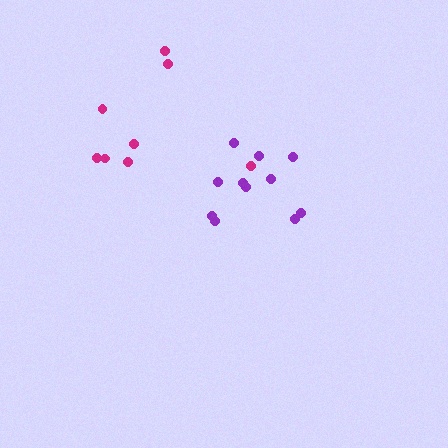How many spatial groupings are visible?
There are 2 spatial groupings.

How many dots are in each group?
Group 1: 8 dots, Group 2: 11 dots (19 total).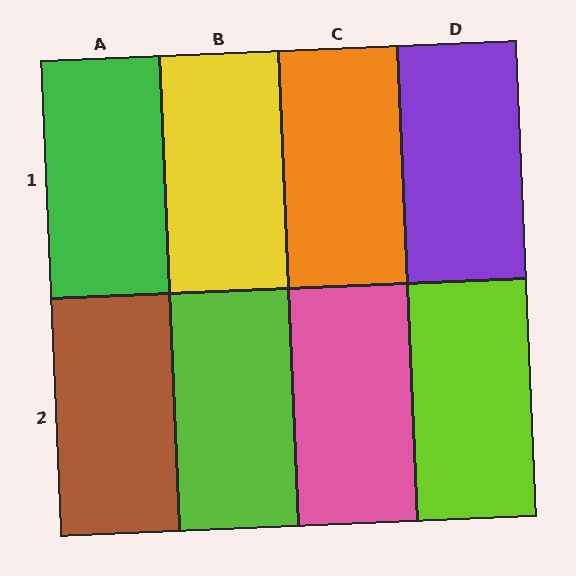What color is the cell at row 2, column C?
Pink.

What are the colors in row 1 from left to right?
Green, yellow, orange, purple.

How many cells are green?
1 cell is green.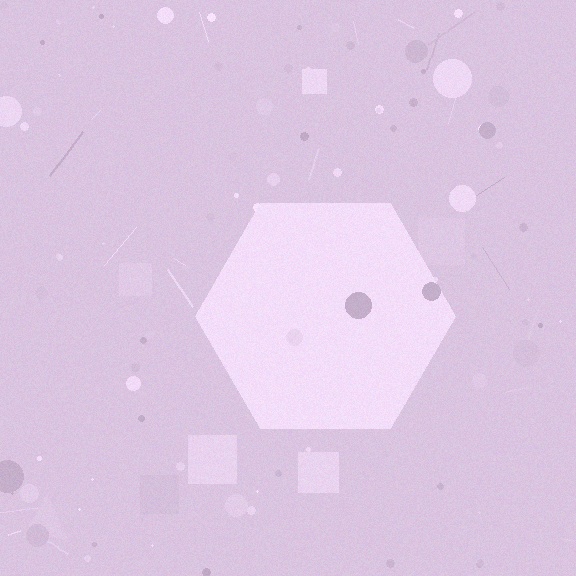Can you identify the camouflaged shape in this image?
The camouflaged shape is a hexagon.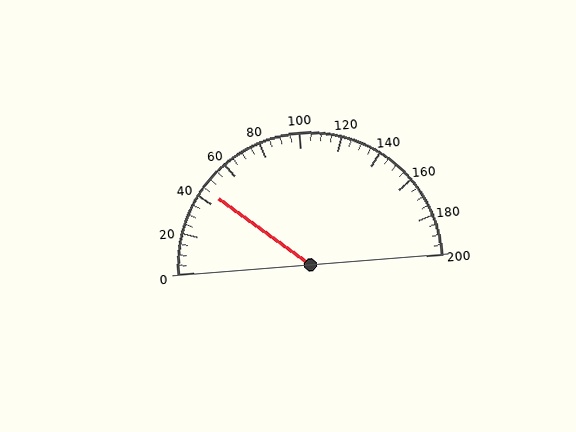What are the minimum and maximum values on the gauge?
The gauge ranges from 0 to 200.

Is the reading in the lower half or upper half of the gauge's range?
The reading is in the lower half of the range (0 to 200).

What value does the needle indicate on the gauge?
The needle indicates approximately 45.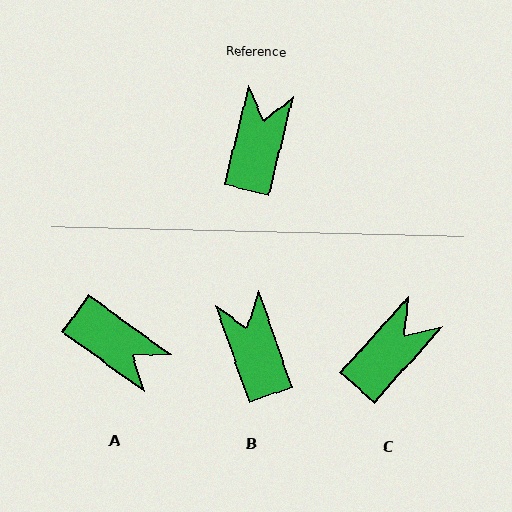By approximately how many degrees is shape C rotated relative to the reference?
Approximately 28 degrees clockwise.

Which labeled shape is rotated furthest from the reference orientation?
A, about 112 degrees away.